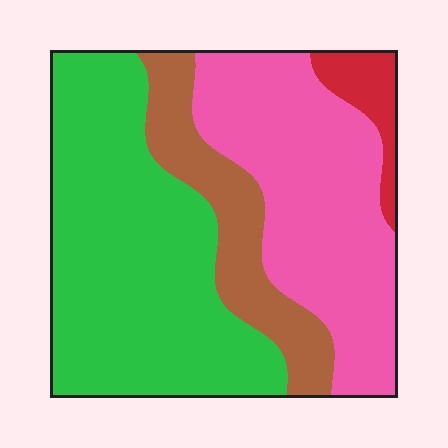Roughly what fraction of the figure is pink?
Pink takes up about one third (1/3) of the figure.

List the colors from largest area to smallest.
From largest to smallest: green, pink, brown, red.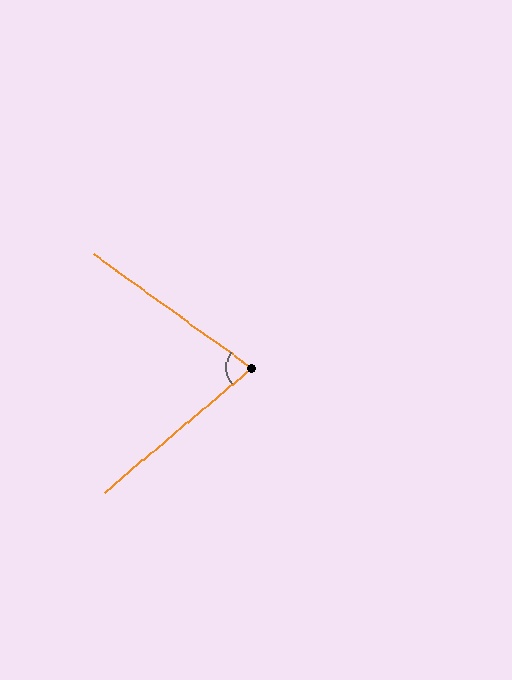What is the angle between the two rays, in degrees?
Approximately 76 degrees.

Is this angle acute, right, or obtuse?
It is acute.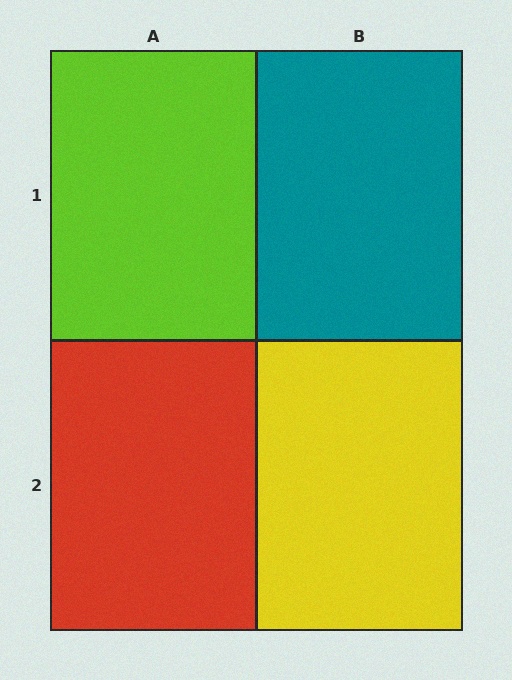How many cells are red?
1 cell is red.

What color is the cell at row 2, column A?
Red.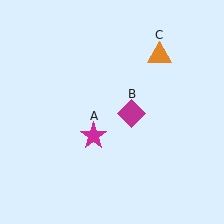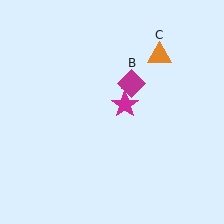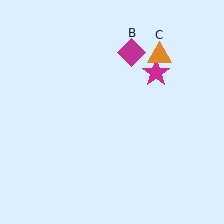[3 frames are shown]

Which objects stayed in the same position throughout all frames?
Orange triangle (object C) remained stationary.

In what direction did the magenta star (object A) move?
The magenta star (object A) moved up and to the right.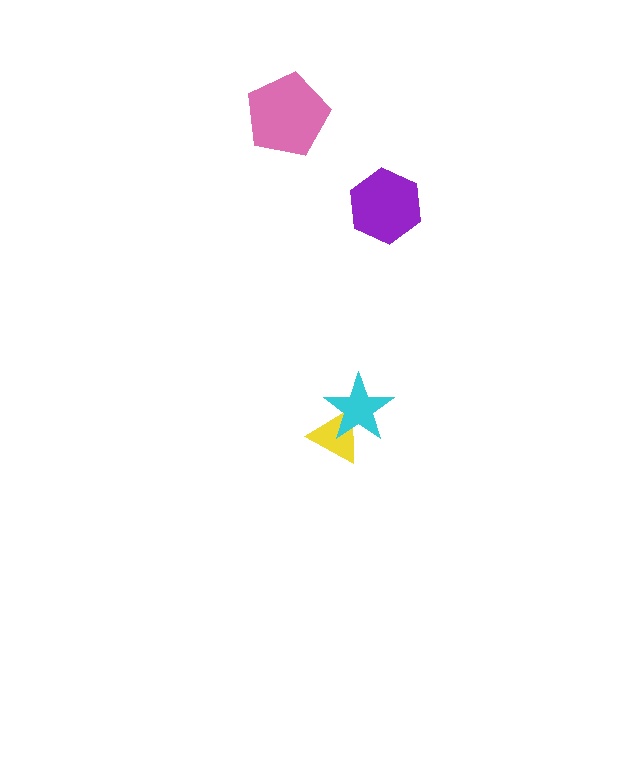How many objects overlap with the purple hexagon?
0 objects overlap with the purple hexagon.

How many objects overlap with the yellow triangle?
1 object overlaps with the yellow triangle.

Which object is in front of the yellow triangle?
The cyan star is in front of the yellow triangle.